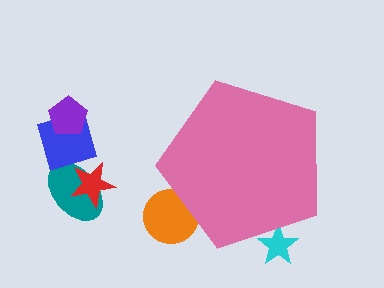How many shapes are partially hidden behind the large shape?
2 shapes are partially hidden.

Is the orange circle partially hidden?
Yes, the orange circle is partially hidden behind the pink pentagon.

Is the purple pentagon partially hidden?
No, the purple pentagon is fully visible.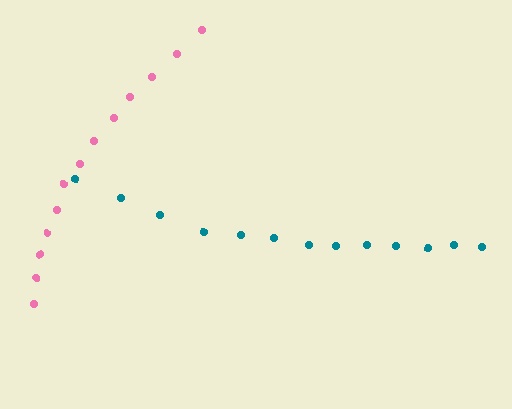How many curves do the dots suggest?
There are 2 distinct paths.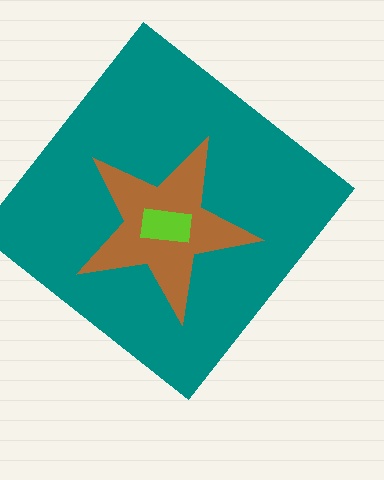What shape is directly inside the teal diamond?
The brown star.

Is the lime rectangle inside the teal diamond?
Yes.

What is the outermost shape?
The teal diamond.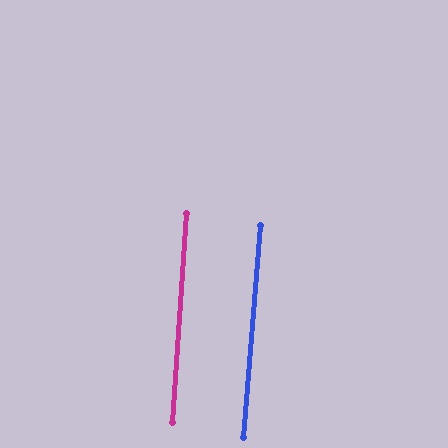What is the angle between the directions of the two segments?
Approximately 1 degree.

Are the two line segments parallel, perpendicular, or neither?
Parallel — their directions differ by only 0.9°.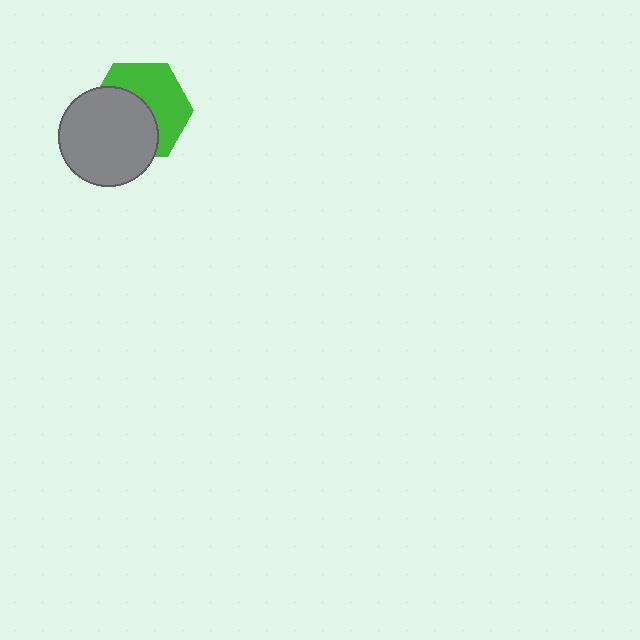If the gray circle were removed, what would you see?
You would see the complete green hexagon.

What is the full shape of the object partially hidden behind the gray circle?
The partially hidden object is a green hexagon.